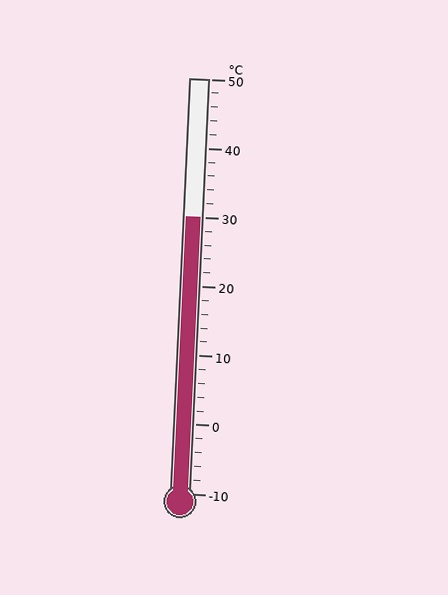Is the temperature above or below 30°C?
The temperature is at 30°C.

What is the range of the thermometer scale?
The thermometer scale ranges from -10°C to 50°C.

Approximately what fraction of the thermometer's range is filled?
The thermometer is filled to approximately 65% of its range.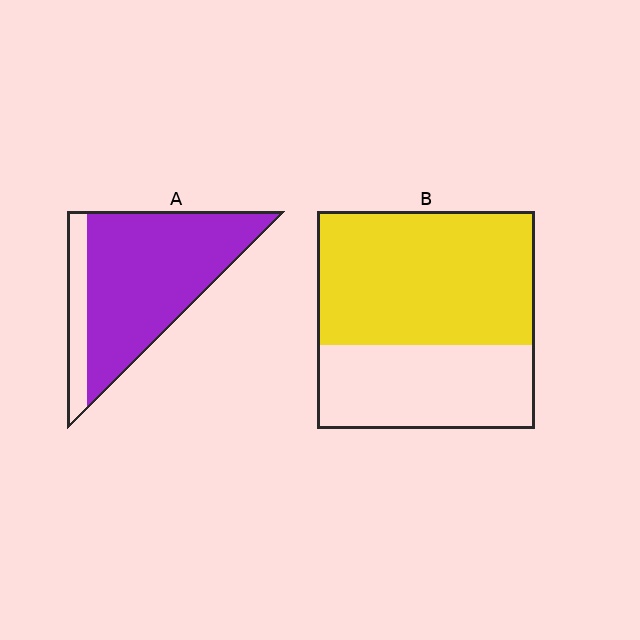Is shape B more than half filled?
Yes.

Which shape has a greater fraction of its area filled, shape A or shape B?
Shape A.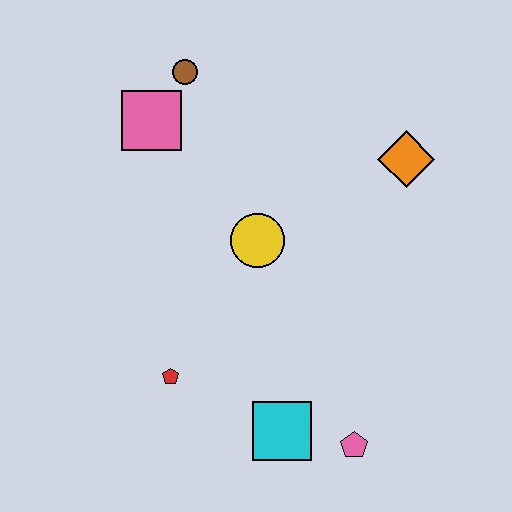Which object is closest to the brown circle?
The pink square is closest to the brown circle.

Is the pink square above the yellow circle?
Yes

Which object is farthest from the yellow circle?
The pink pentagon is farthest from the yellow circle.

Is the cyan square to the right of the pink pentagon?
No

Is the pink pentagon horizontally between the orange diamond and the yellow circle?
Yes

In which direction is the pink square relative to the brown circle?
The pink square is below the brown circle.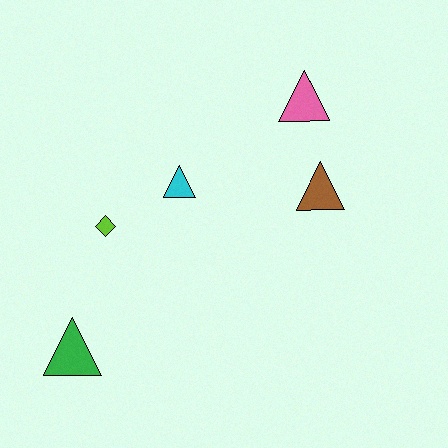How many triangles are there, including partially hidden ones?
There are 4 triangles.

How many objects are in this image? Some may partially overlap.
There are 5 objects.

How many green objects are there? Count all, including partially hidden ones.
There is 1 green object.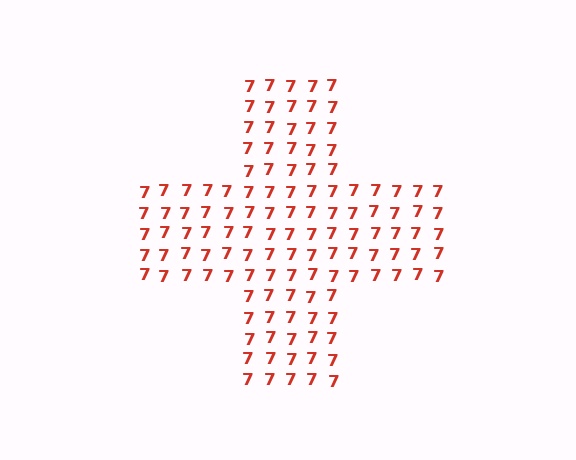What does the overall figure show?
The overall figure shows a cross.